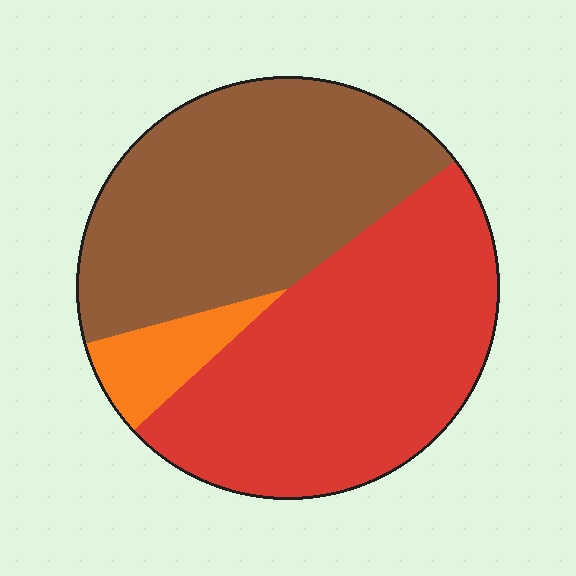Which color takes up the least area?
Orange, at roughly 10%.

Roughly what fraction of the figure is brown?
Brown takes up between a quarter and a half of the figure.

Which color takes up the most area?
Red, at roughly 50%.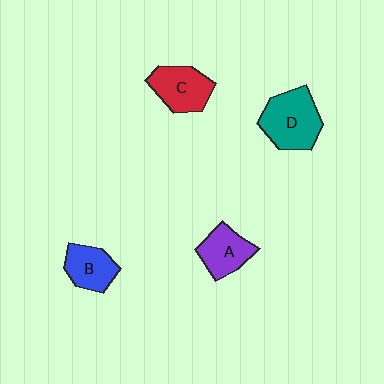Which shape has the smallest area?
Shape B (blue).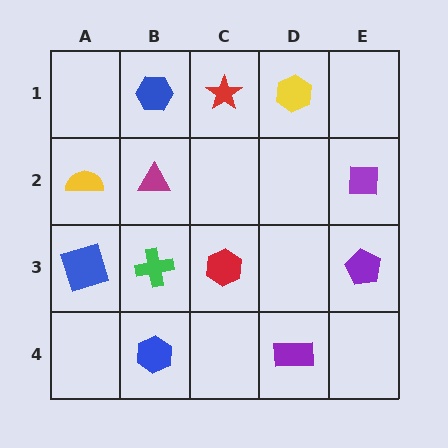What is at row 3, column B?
A green cross.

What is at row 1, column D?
A yellow hexagon.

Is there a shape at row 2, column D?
No, that cell is empty.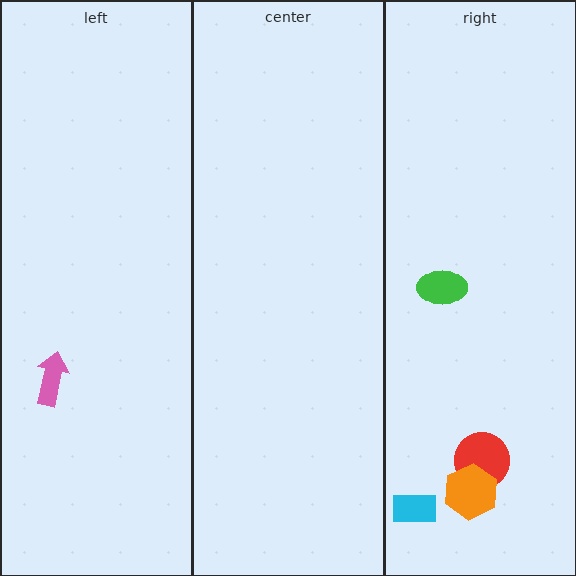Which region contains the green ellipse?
The right region.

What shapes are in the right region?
The green ellipse, the red circle, the cyan rectangle, the orange hexagon.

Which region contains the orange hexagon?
The right region.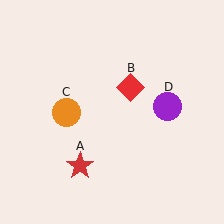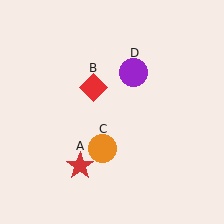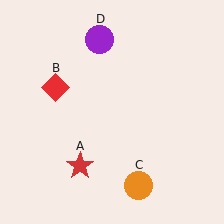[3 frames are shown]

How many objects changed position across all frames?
3 objects changed position: red diamond (object B), orange circle (object C), purple circle (object D).